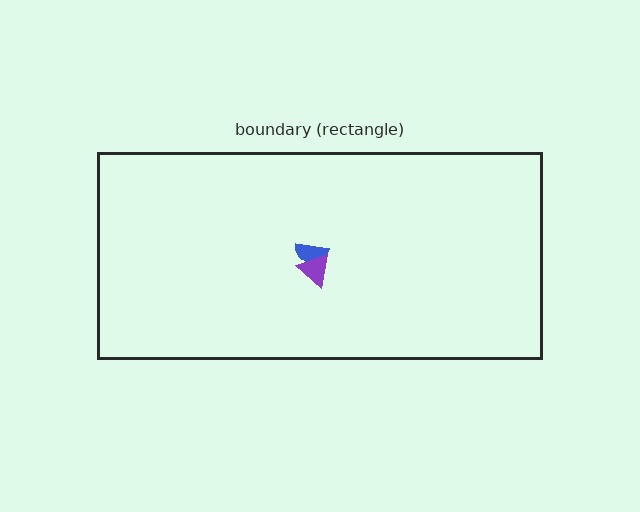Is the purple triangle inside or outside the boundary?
Inside.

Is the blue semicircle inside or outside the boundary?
Inside.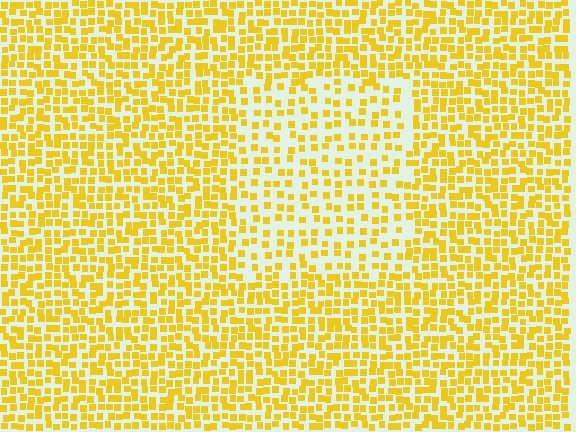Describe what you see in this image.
The image contains small yellow elements arranged at two different densities. A rectangle-shaped region is visible where the elements are less densely packed than the surrounding area.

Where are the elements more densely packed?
The elements are more densely packed outside the rectangle boundary.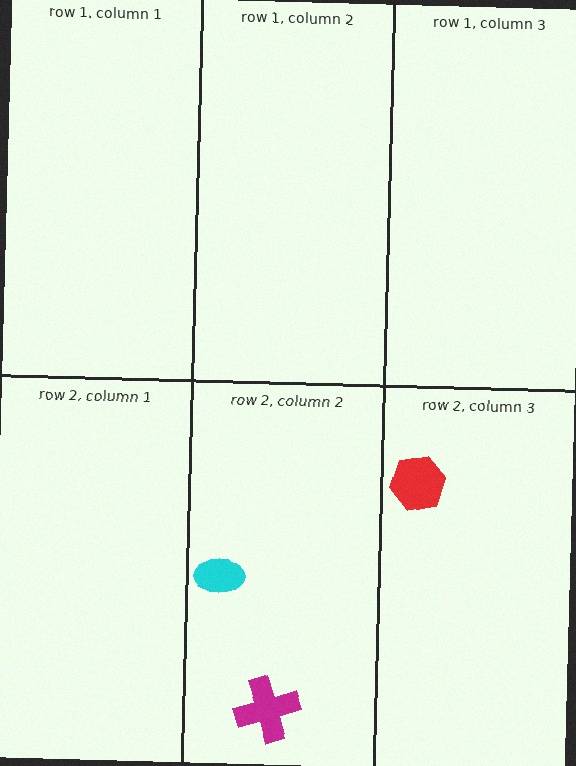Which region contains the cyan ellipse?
The row 2, column 2 region.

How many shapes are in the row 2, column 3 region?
1.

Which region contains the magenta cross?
The row 2, column 2 region.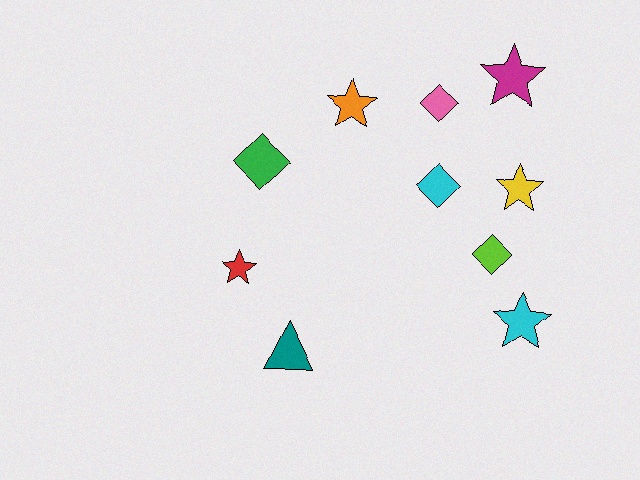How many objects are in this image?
There are 10 objects.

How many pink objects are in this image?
There is 1 pink object.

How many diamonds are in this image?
There are 4 diamonds.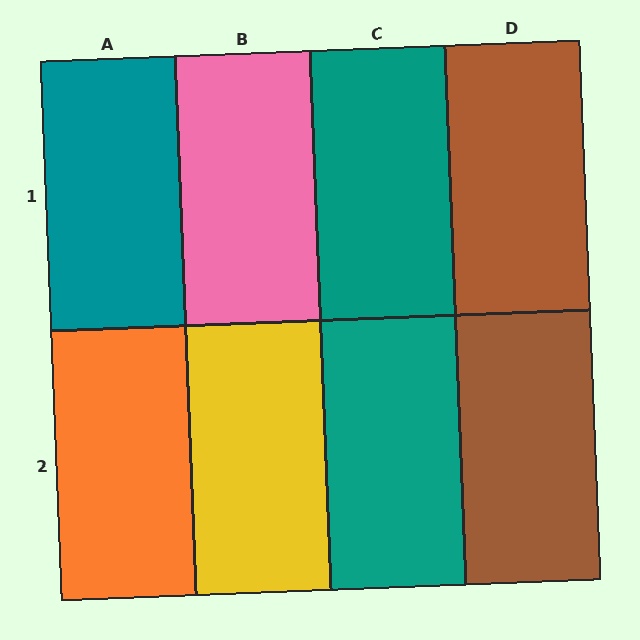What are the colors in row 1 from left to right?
Teal, pink, teal, brown.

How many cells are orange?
1 cell is orange.